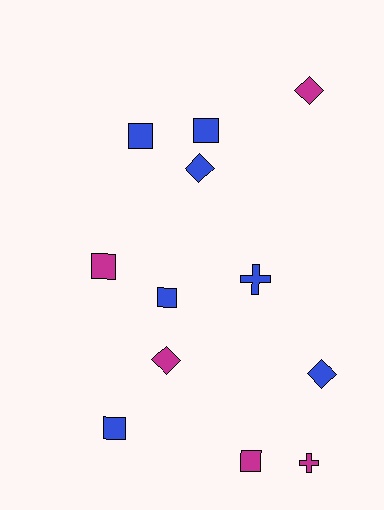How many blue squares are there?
There are 4 blue squares.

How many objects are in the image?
There are 12 objects.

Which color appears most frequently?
Blue, with 7 objects.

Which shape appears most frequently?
Square, with 6 objects.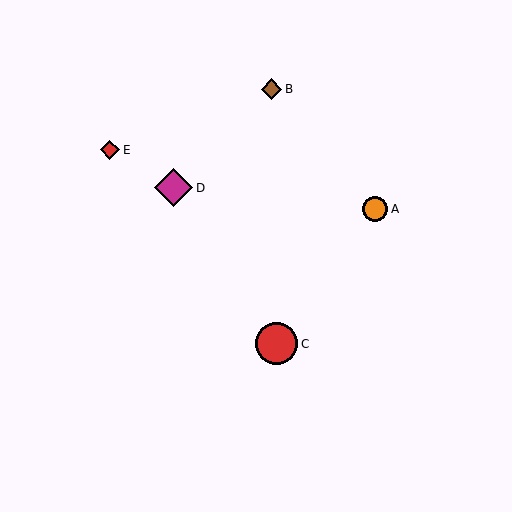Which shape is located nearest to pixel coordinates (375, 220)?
The orange circle (labeled A) at (375, 209) is nearest to that location.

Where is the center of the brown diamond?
The center of the brown diamond is at (272, 89).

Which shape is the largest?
The red circle (labeled C) is the largest.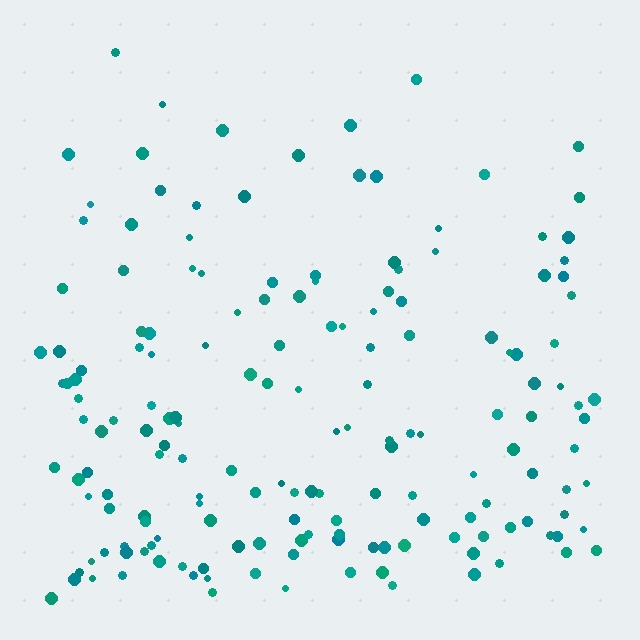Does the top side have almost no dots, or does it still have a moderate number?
Still a moderate number, just noticeably fewer than the bottom.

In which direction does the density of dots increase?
From top to bottom, with the bottom side densest.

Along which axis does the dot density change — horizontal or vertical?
Vertical.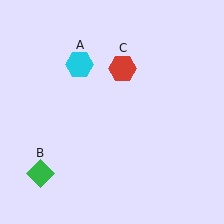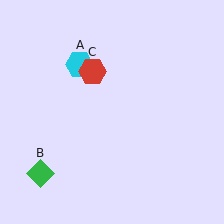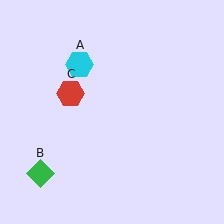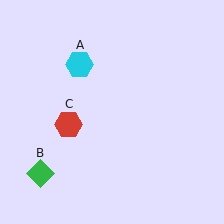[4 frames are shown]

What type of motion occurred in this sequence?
The red hexagon (object C) rotated counterclockwise around the center of the scene.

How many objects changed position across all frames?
1 object changed position: red hexagon (object C).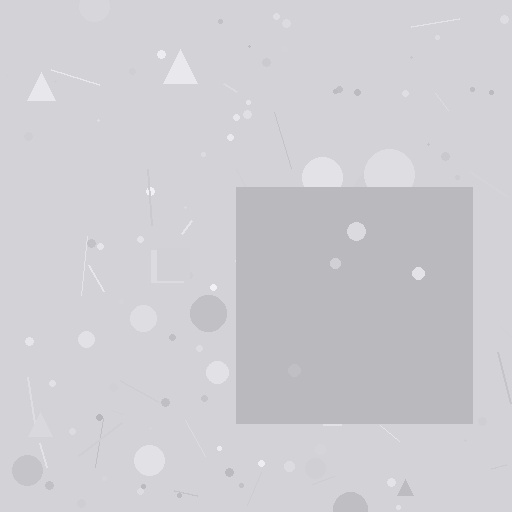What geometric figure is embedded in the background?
A square is embedded in the background.